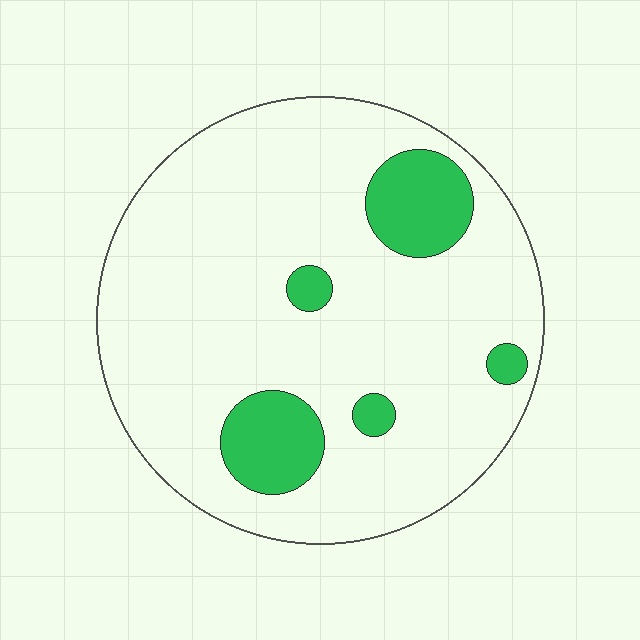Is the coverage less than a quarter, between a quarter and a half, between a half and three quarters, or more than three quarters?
Less than a quarter.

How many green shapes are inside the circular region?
5.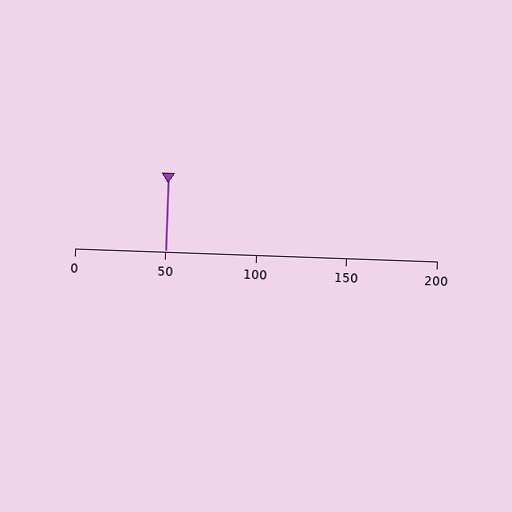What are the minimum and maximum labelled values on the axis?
The axis runs from 0 to 200.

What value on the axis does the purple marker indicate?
The marker indicates approximately 50.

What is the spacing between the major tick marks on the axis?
The major ticks are spaced 50 apart.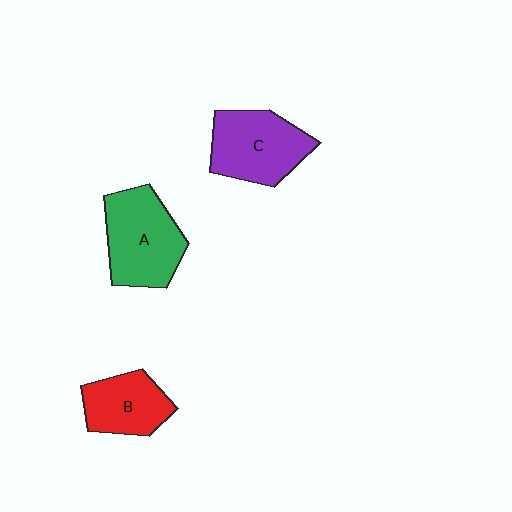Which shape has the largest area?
Shape A (green).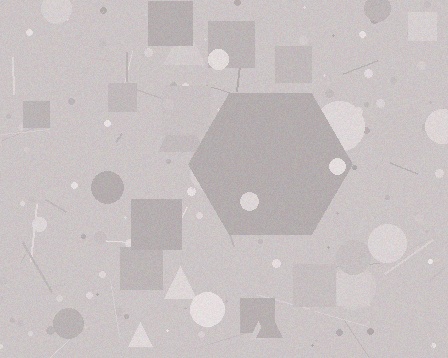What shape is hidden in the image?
A hexagon is hidden in the image.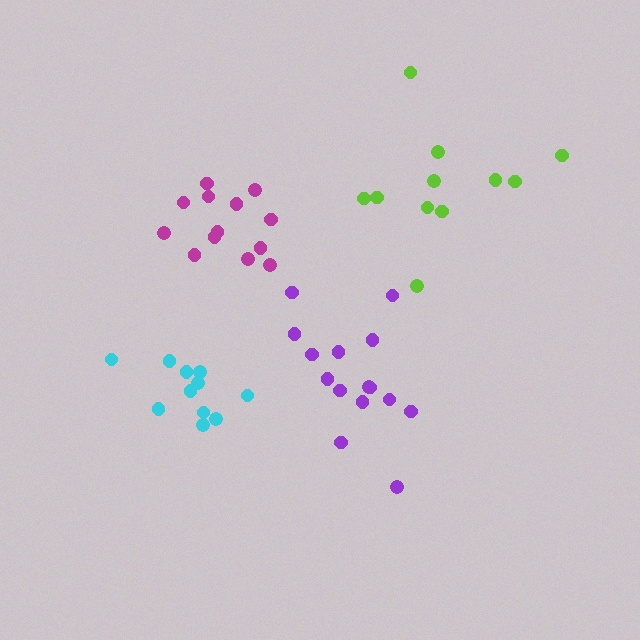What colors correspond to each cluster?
The clusters are colored: cyan, magenta, lime, purple.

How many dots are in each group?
Group 1: 11 dots, Group 2: 13 dots, Group 3: 11 dots, Group 4: 15 dots (50 total).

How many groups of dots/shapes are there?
There are 4 groups.